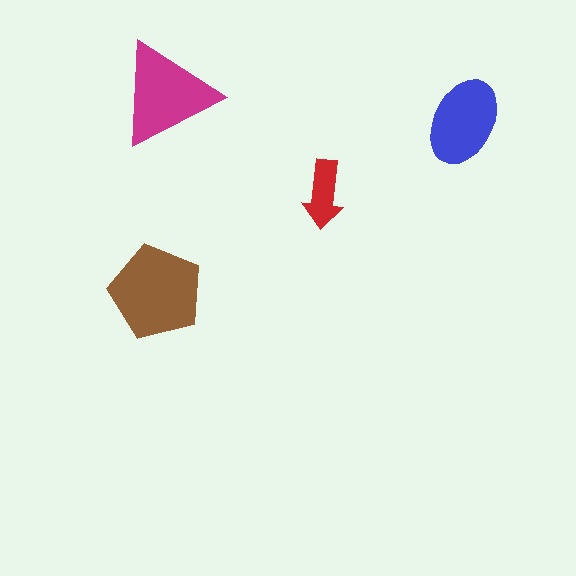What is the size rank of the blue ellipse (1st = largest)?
3rd.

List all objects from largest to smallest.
The brown pentagon, the magenta triangle, the blue ellipse, the red arrow.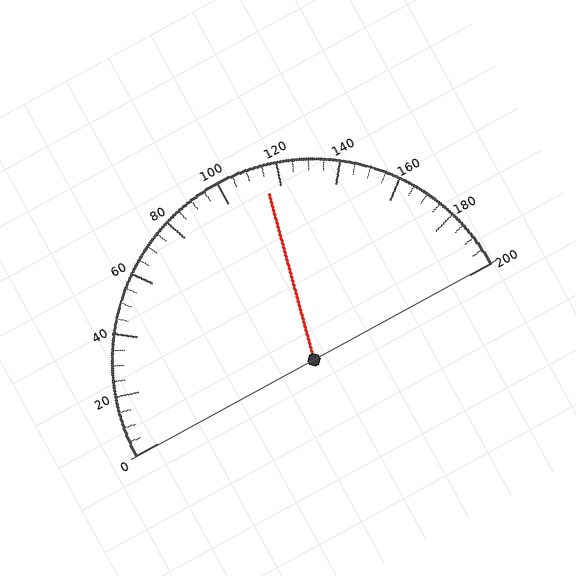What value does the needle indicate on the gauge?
The needle indicates approximately 115.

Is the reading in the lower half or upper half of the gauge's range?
The reading is in the upper half of the range (0 to 200).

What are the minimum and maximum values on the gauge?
The gauge ranges from 0 to 200.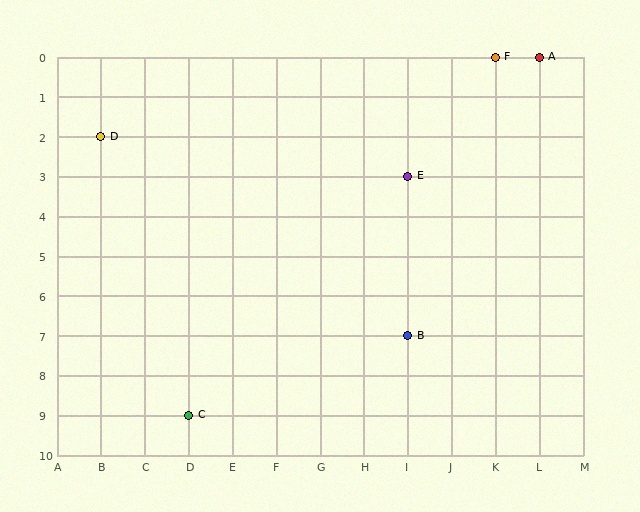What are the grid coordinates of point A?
Point A is at grid coordinates (L, 0).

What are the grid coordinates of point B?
Point B is at grid coordinates (I, 7).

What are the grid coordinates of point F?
Point F is at grid coordinates (K, 0).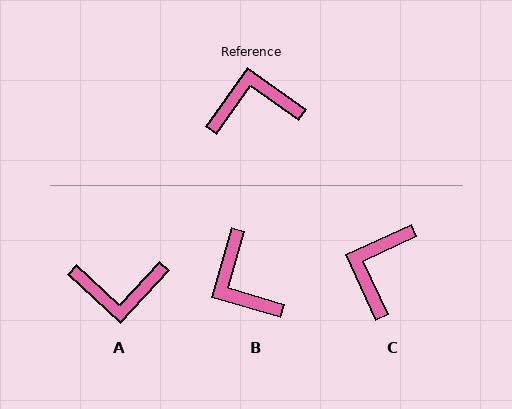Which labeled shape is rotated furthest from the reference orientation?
A, about 172 degrees away.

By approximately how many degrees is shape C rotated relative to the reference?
Approximately 60 degrees counter-clockwise.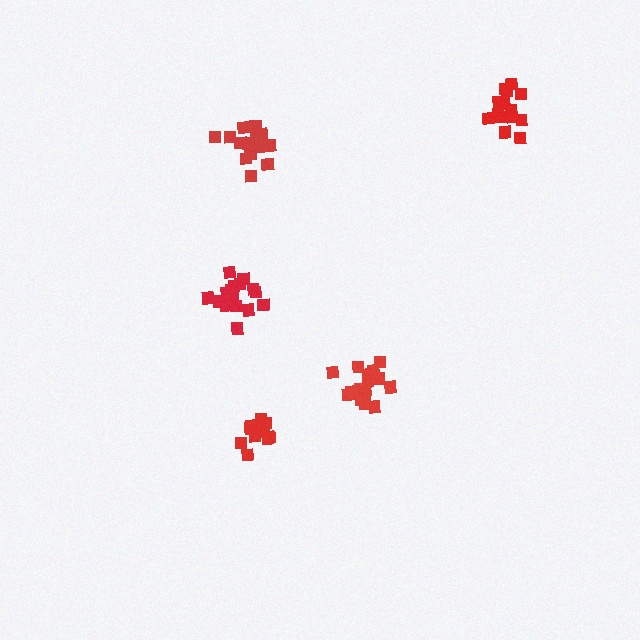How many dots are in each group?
Group 1: 19 dots, Group 2: 18 dots, Group 3: 13 dots, Group 4: 14 dots, Group 5: 18 dots (82 total).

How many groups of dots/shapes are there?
There are 5 groups.